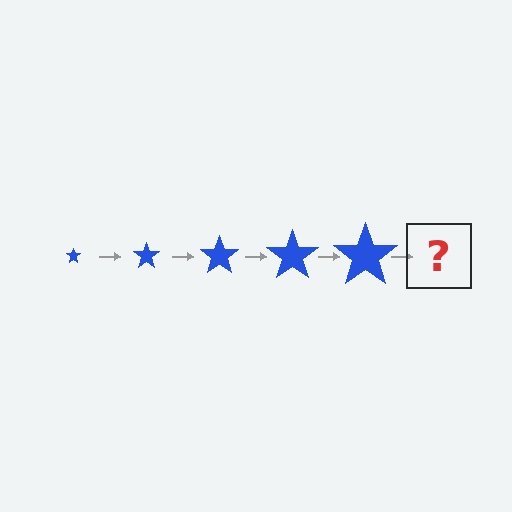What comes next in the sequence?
The next element should be a blue star, larger than the previous one.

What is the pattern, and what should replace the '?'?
The pattern is that the star gets progressively larger each step. The '?' should be a blue star, larger than the previous one.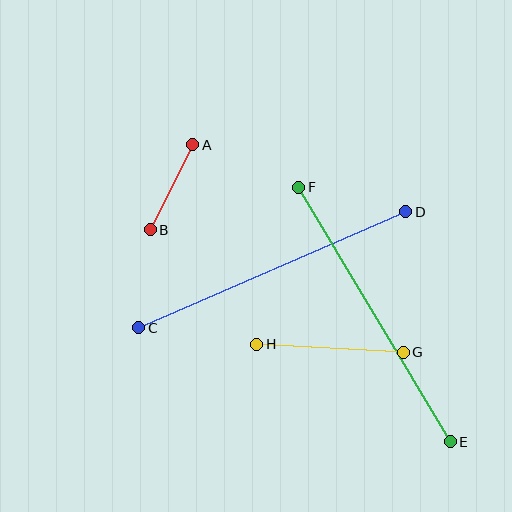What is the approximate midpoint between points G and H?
The midpoint is at approximately (330, 348) pixels.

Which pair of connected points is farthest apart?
Points E and F are farthest apart.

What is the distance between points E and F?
The distance is approximately 296 pixels.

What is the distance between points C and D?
The distance is approximately 291 pixels.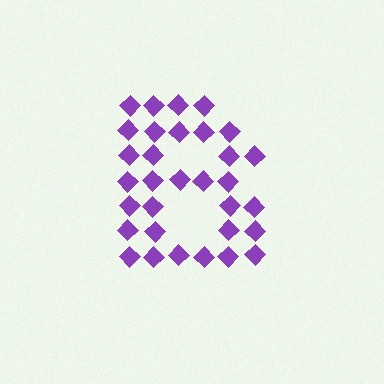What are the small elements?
The small elements are diamonds.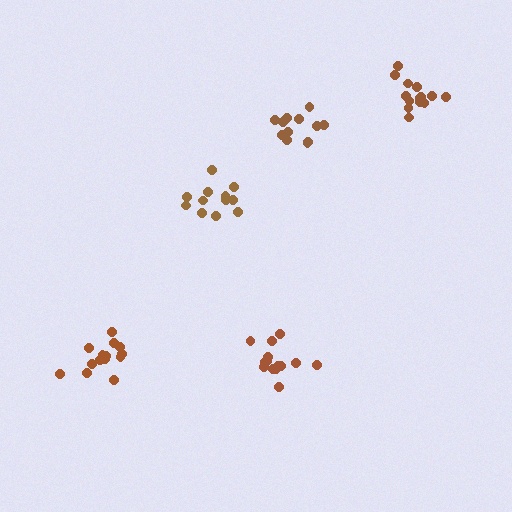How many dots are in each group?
Group 1: 14 dots, Group 2: 13 dots, Group 3: 14 dots, Group 4: 12 dots, Group 5: 14 dots (67 total).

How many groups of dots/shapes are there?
There are 5 groups.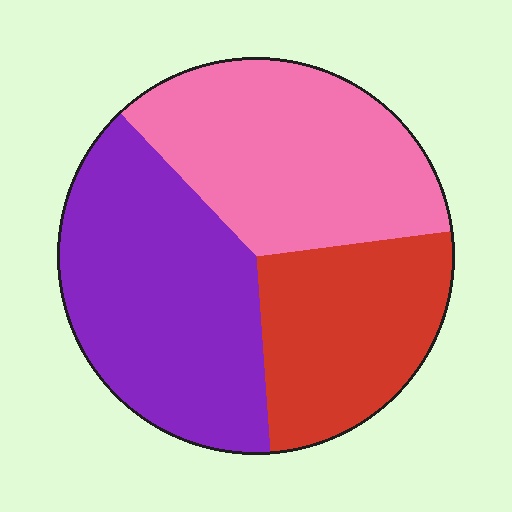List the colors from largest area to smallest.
From largest to smallest: purple, pink, red.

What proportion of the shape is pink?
Pink covers about 35% of the shape.